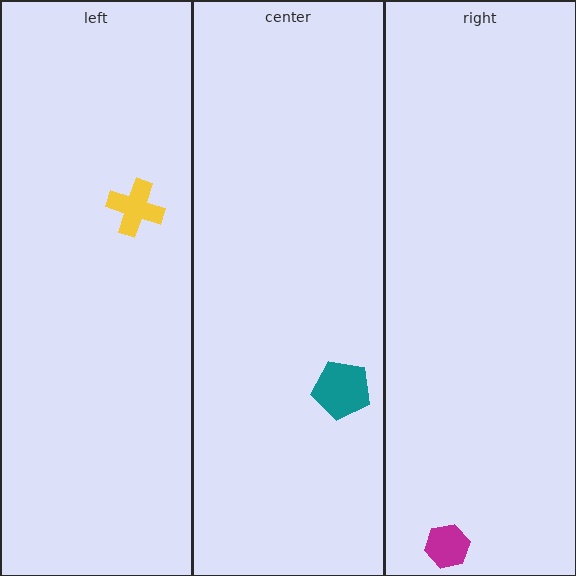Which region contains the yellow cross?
The left region.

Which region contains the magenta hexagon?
The right region.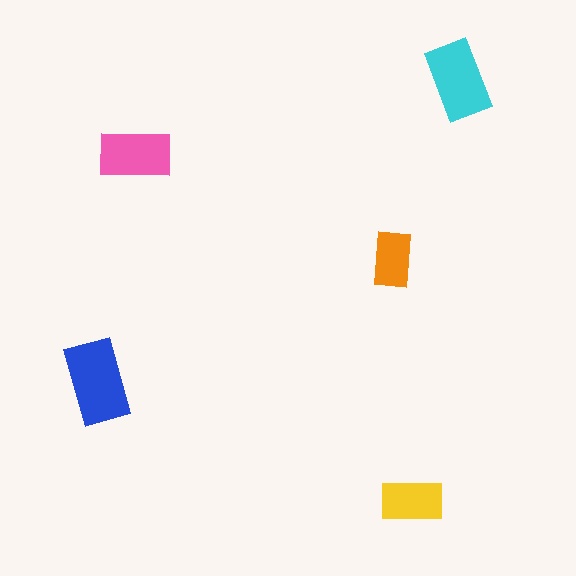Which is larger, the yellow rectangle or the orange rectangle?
The yellow one.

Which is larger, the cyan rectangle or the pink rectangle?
The cyan one.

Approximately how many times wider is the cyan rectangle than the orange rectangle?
About 1.5 times wider.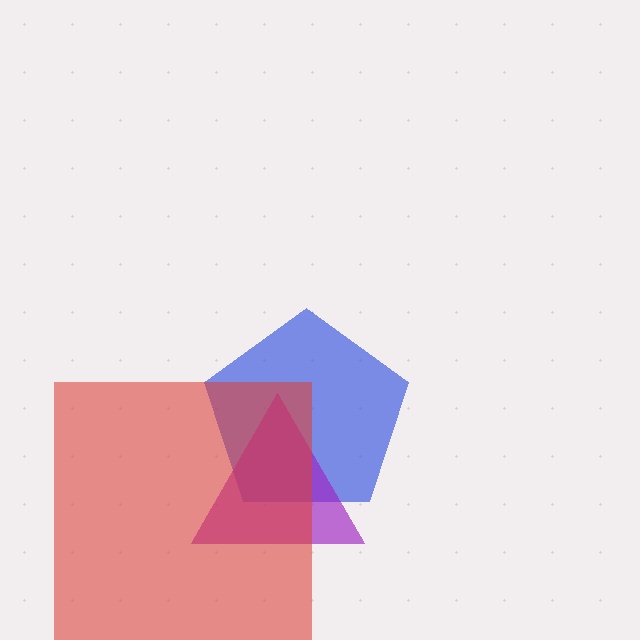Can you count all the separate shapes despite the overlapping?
Yes, there are 3 separate shapes.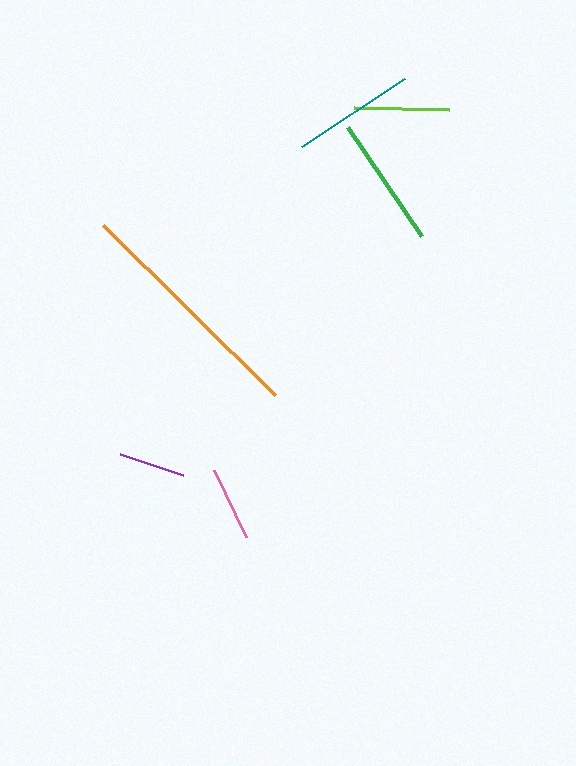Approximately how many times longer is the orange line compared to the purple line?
The orange line is approximately 3.6 times the length of the purple line.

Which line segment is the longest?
The orange line is the longest at approximately 241 pixels.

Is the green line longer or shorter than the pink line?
The green line is longer than the pink line.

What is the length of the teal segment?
The teal segment is approximately 123 pixels long.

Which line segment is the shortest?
The purple line is the shortest at approximately 67 pixels.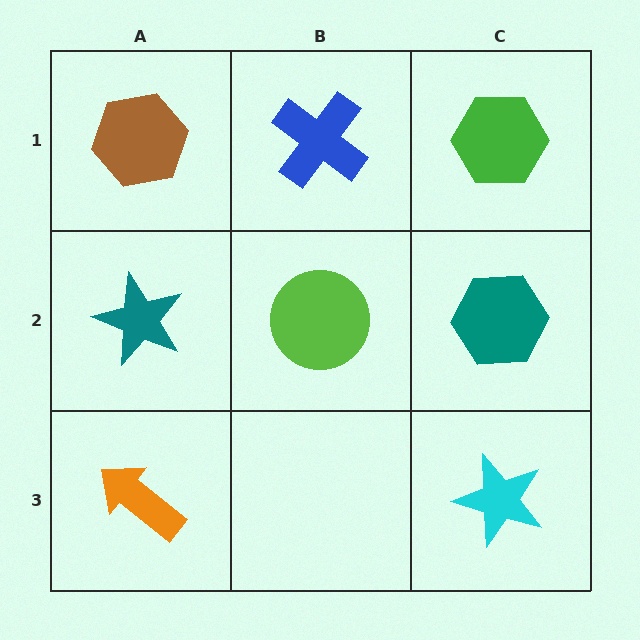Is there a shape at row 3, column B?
No, that cell is empty.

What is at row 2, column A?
A teal star.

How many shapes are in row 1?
3 shapes.